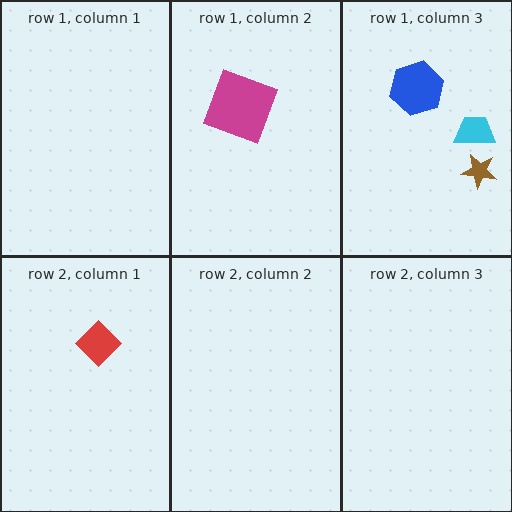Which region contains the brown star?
The row 1, column 3 region.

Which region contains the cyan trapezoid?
The row 1, column 3 region.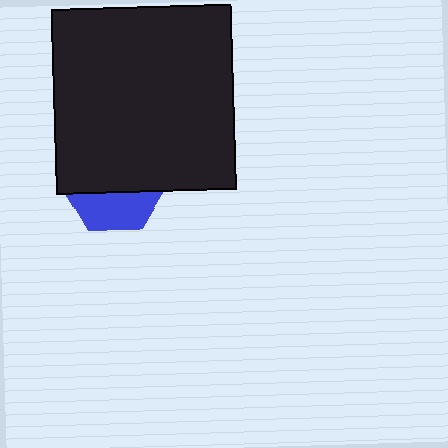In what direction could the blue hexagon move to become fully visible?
The blue hexagon could move down. That would shift it out from behind the black rectangle entirely.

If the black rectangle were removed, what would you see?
You would see the complete blue hexagon.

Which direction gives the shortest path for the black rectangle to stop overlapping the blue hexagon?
Moving up gives the shortest separation.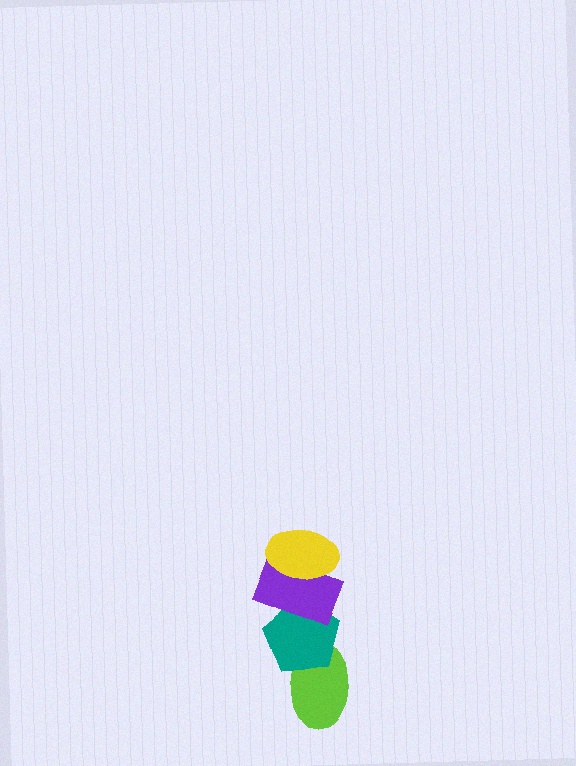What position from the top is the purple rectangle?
The purple rectangle is 2nd from the top.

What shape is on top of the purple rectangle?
The yellow ellipse is on top of the purple rectangle.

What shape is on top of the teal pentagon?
The purple rectangle is on top of the teal pentagon.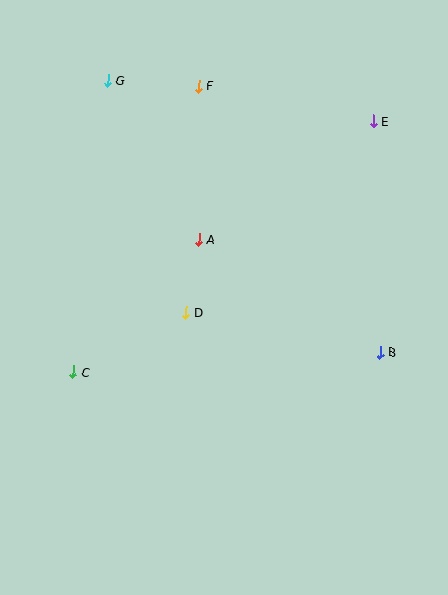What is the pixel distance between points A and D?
The distance between A and D is 74 pixels.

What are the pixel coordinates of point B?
Point B is at (380, 352).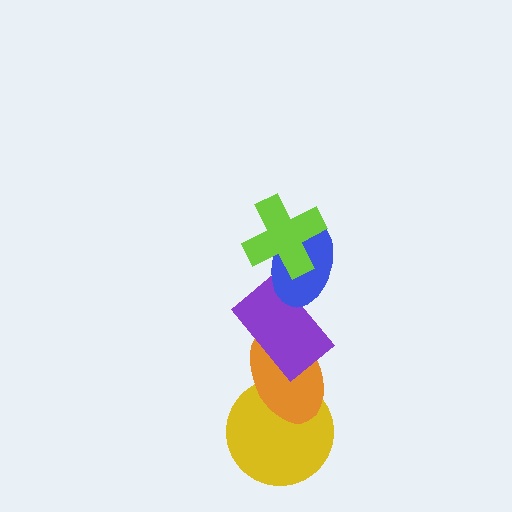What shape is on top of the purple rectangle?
The blue ellipse is on top of the purple rectangle.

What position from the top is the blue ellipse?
The blue ellipse is 2nd from the top.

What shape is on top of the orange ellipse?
The purple rectangle is on top of the orange ellipse.